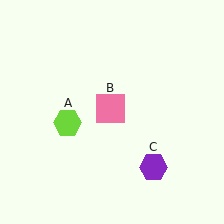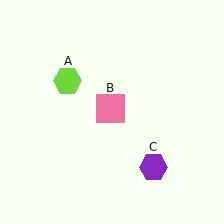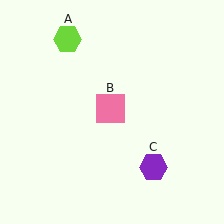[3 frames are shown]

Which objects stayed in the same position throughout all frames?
Pink square (object B) and purple hexagon (object C) remained stationary.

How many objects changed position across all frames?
1 object changed position: lime hexagon (object A).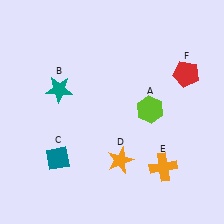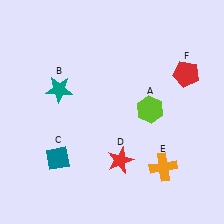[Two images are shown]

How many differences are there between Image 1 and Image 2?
There is 1 difference between the two images.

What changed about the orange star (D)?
In Image 1, D is orange. In Image 2, it changed to red.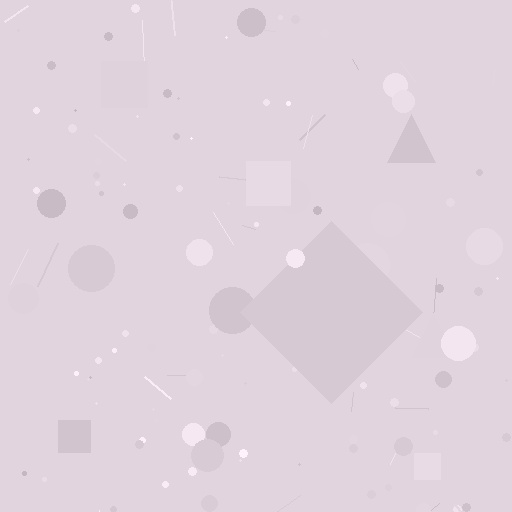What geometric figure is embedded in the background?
A diamond is embedded in the background.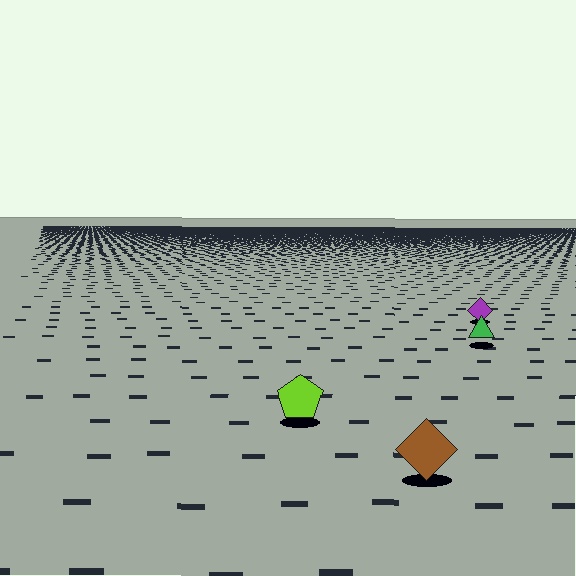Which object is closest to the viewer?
The brown diamond is closest. The texture marks near it are larger and more spread out.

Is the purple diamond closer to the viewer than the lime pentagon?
No. The lime pentagon is closer — you can tell from the texture gradient: the ground texture is coarser near it.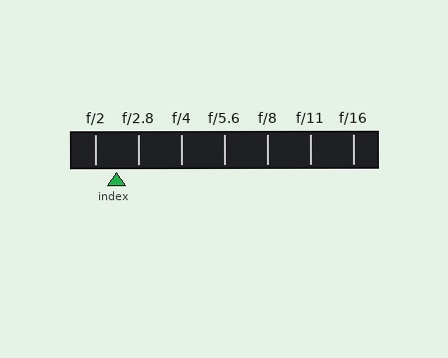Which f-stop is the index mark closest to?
The index mark is closest to f/2.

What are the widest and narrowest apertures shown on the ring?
The widest aperture shown is f/2 and the narrowest is f/16.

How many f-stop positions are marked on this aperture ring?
There are 7 f-stop positions marked.